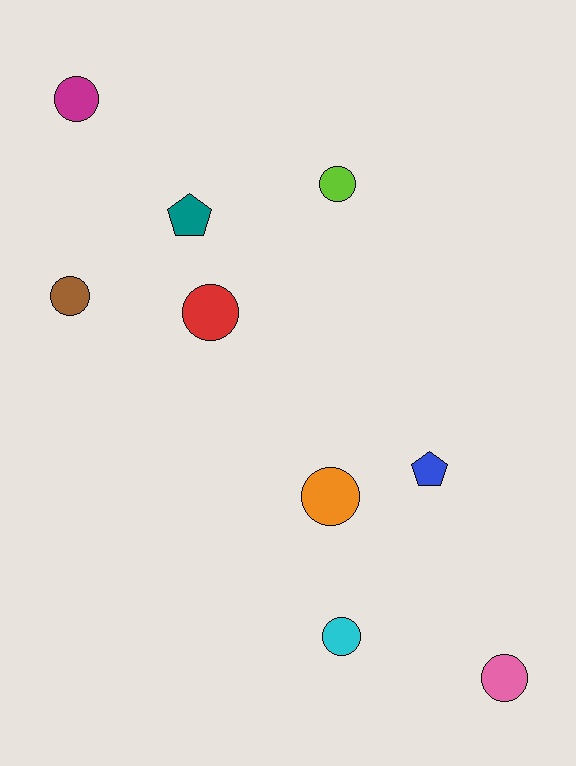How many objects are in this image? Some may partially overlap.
There are 9 objects.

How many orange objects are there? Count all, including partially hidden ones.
There is 1 orange object.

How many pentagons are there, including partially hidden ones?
There are 2 pentagons.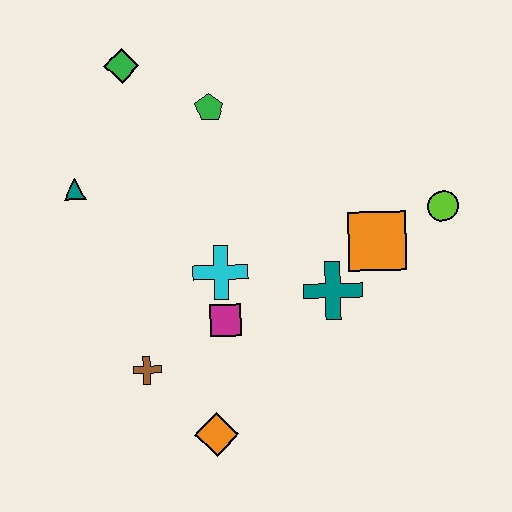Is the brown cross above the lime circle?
No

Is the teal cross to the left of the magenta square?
No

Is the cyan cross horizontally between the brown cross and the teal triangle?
No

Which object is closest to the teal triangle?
The green diamond is closest to the teal triangle.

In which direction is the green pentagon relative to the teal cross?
The green pentagon is above the teal cross.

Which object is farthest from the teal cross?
The green diamond is farthest from the teal cross.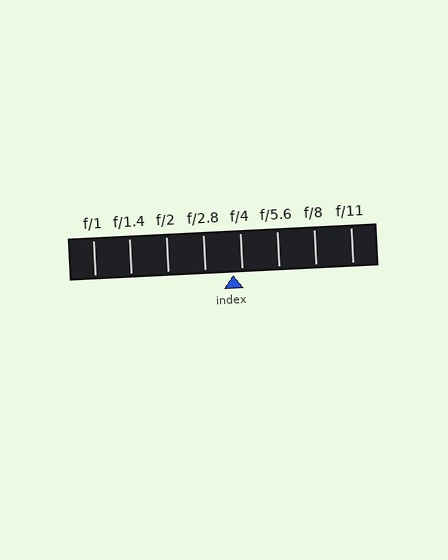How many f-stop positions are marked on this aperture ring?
There are 8 f-stop positions marked.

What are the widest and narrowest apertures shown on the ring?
The widest aperture shown is f/1 and the narrowest is f/11.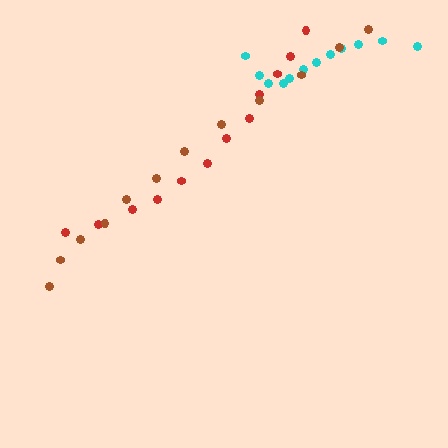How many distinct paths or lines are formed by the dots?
There are 3 distinct paths.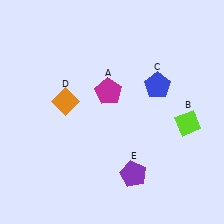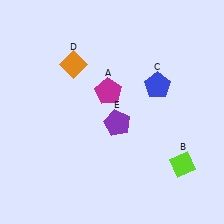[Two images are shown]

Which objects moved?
The objects that moved are: the lime diamond (B), the orange diamond (D), the purple pentagon (E).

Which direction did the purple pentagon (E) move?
The purple pentagon (E) moved up.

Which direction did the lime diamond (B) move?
The lime diamond (B) moved down.